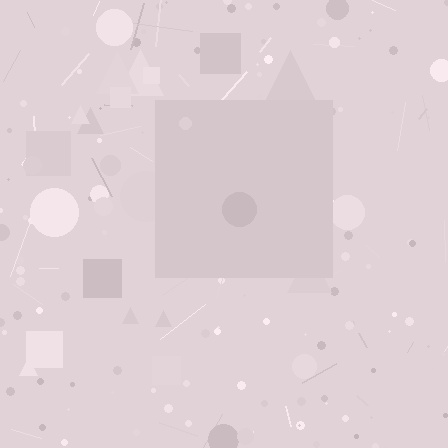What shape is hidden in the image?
A square is hidden in the image.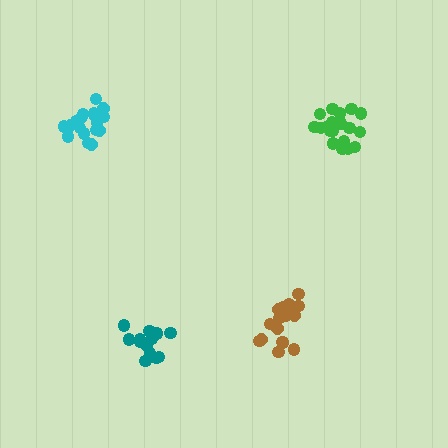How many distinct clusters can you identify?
There are 4 distinct clusters.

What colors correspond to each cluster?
The clusters are colored: cyan, green, teal, brown.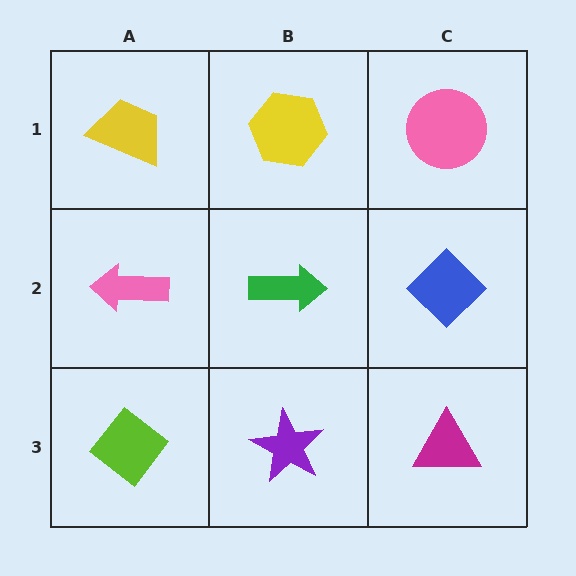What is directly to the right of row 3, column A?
A purple star.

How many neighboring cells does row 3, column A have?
2.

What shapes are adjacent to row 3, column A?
A pink arrow (row 2, column A), a purple star (row 3, column B).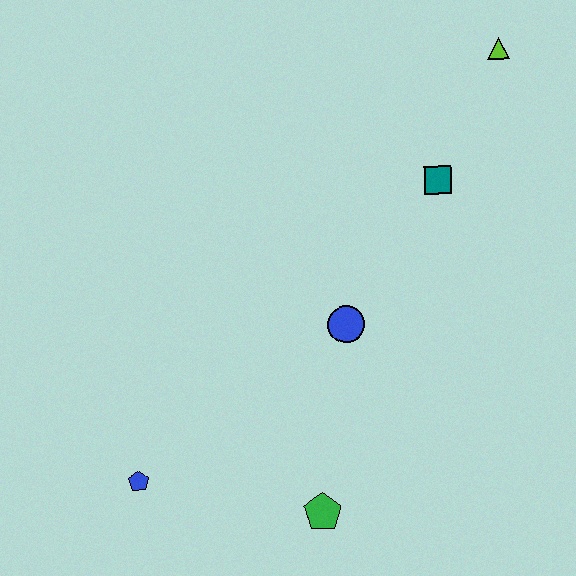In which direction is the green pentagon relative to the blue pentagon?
The green pentagon is to the right of the blue pentagon.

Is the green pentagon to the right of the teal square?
No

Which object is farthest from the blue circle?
The lime triangle is farthest from the blue circle.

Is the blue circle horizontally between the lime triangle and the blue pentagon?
Yes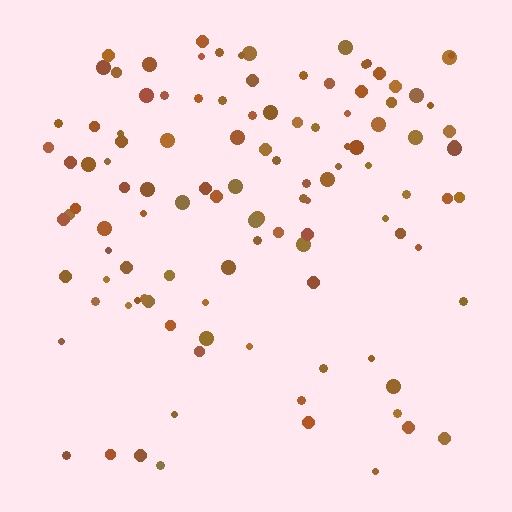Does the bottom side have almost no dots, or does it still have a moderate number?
Still a moderate number, just noticeably fewer than the top.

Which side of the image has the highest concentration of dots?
The top.